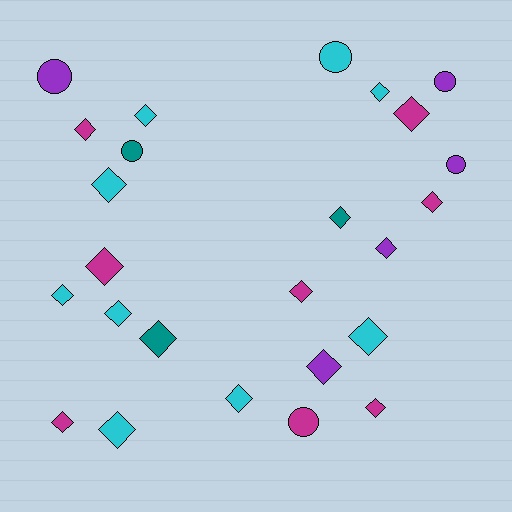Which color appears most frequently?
Cyan, with 9 objects.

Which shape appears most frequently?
Diamond, with 19 objects.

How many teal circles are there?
There is 1 teal circle.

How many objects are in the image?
There are 25 objects.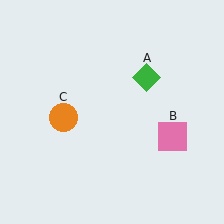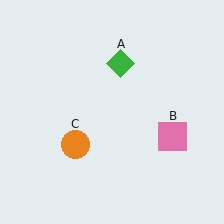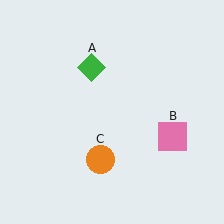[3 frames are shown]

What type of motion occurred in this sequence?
The green diamond (object A), orange circle (object C) rotated counterclockwise around the center of the scene.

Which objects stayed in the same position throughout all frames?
Pink square (object B) remained stationary.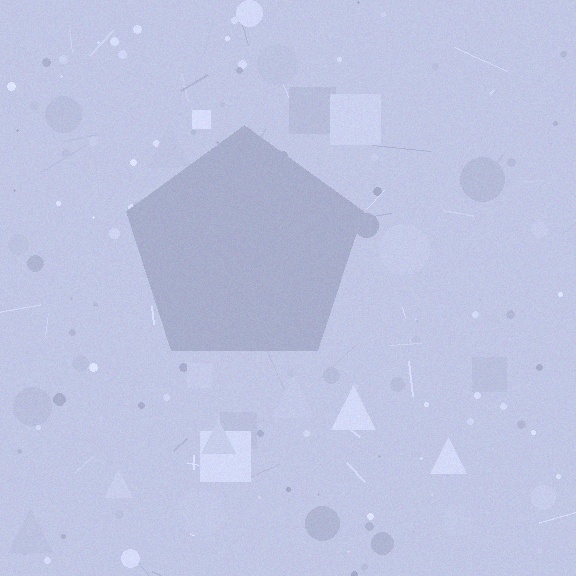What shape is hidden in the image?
A pentagon is hidden in the image.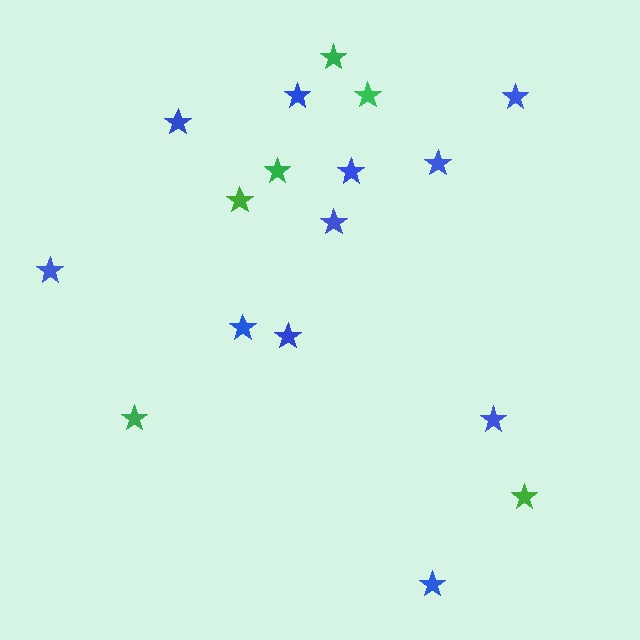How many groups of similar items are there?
There are 2 groups: one group of green stars (6) and one group of blue stars (11).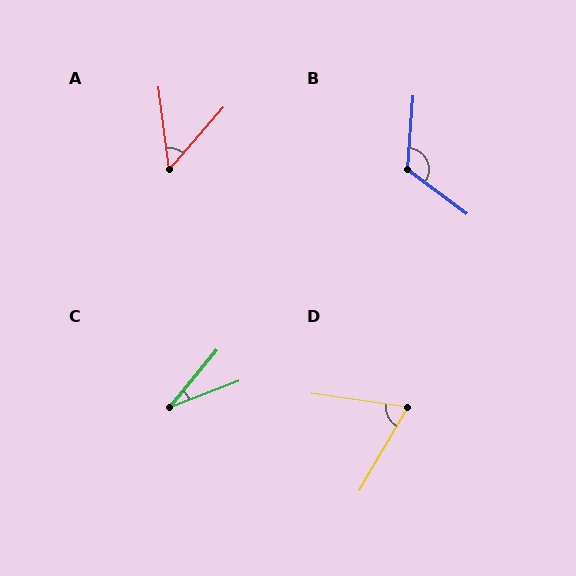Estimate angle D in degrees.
Approximately 68 degrees.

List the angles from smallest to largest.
C (30°), A (48°), D (68°), B (123°).